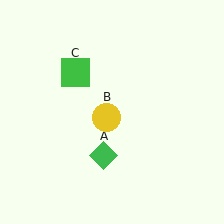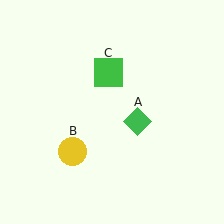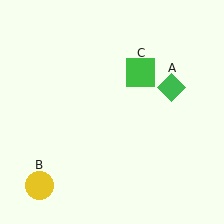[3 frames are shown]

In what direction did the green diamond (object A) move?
The green diamond (object A) moved up and to the right.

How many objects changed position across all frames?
3 objects changed position: green diamond (object A), yellow circle (object B), green square (object C).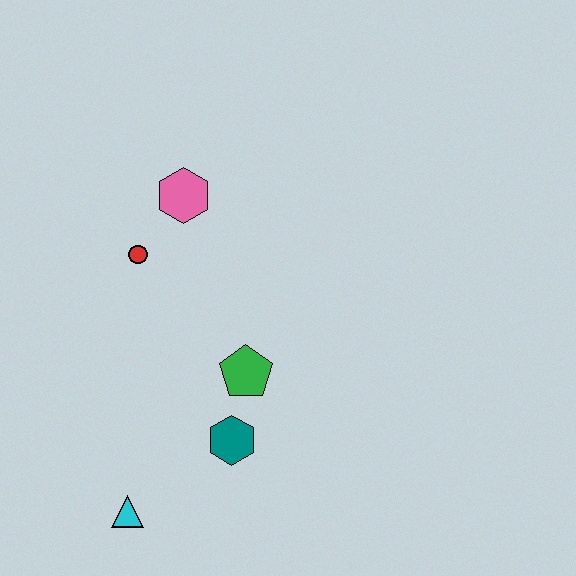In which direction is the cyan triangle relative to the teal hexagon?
The cyan triangle is to the left of the teal hexagon.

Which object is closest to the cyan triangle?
The teal hexagon is closest to the cyan triangle.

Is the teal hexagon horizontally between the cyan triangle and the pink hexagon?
No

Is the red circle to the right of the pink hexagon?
No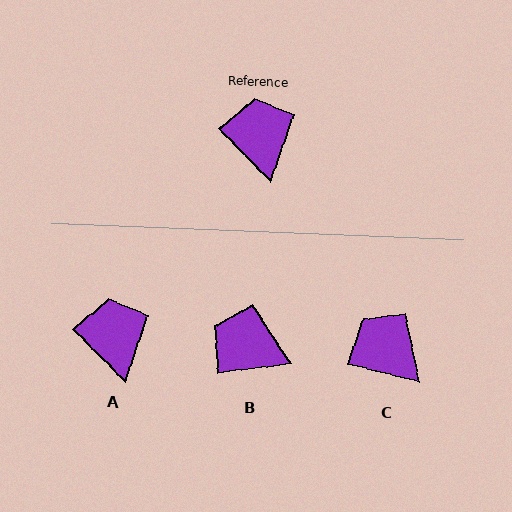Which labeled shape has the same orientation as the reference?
A.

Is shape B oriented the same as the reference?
No, it is off by about 53 degrees.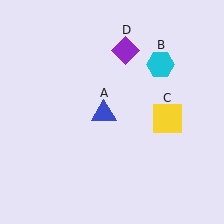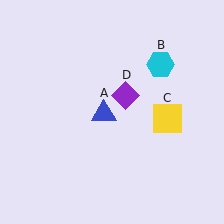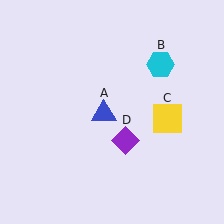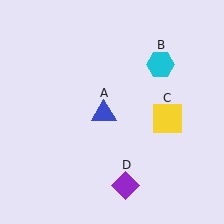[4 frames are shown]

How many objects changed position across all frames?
1 object changed position: purple diamond (object D).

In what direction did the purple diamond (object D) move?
The purple diamond (object D) moved down.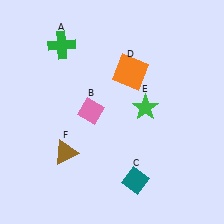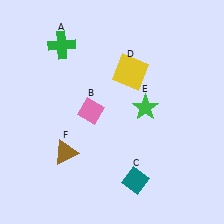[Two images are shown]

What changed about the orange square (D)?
In Image 1, D is orange. In Image 2, it changed to yellow.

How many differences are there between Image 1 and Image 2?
There is 1 difference between the two images.